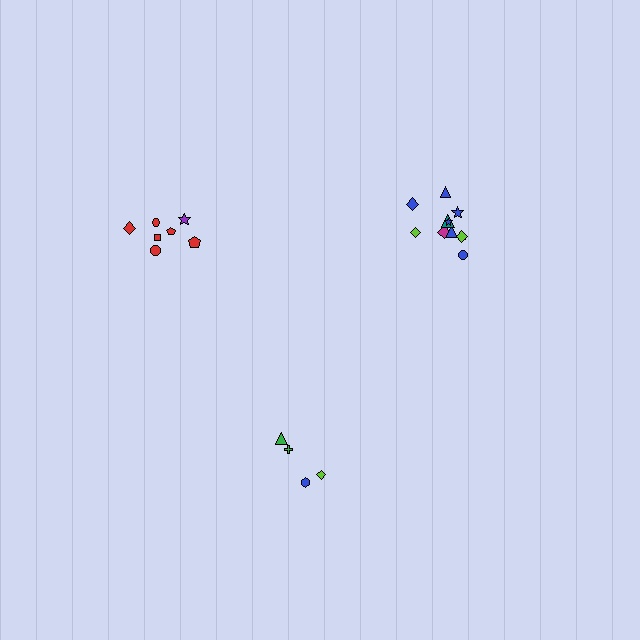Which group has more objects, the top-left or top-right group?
The top-right group.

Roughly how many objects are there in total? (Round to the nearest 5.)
Roughly 25 objects in total.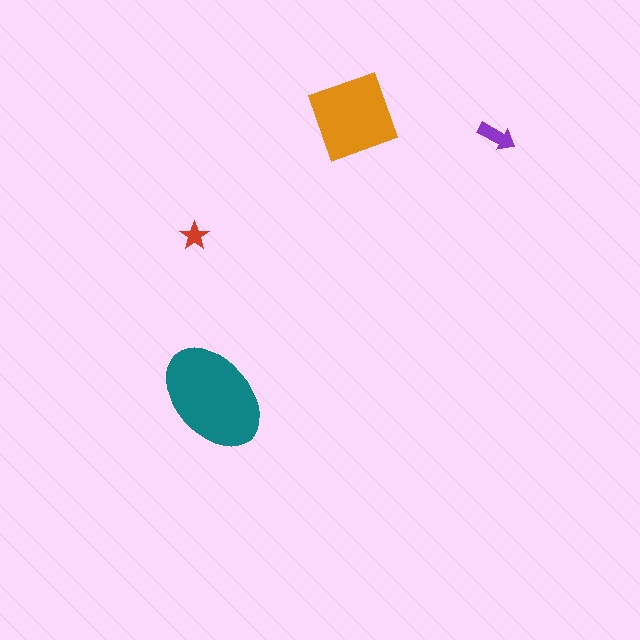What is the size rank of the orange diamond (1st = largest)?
2nd.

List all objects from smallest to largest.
The red star, the purple arrow, the orange diamond, the teal ellipse.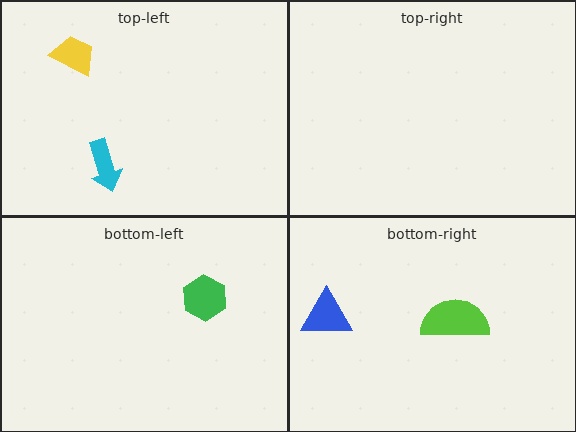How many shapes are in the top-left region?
2.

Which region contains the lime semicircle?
The bottom-right region.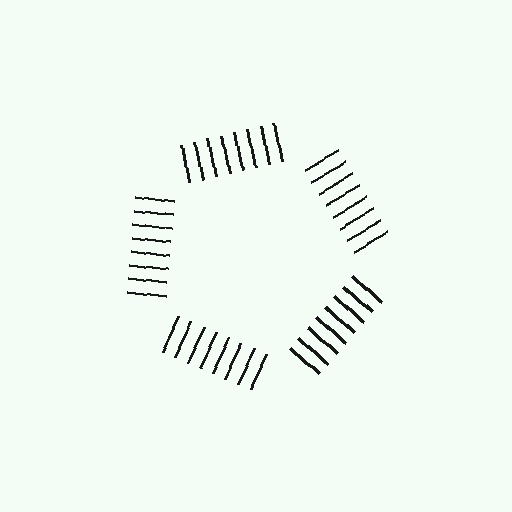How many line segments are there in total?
40 — 8 along each of the 5 edges.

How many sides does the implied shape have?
5 sides — the line-ends trace a pentagon.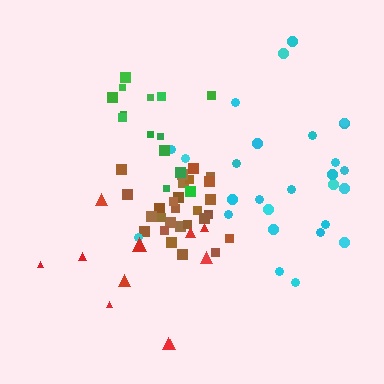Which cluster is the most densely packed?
Brown.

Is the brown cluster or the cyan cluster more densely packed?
Brown.